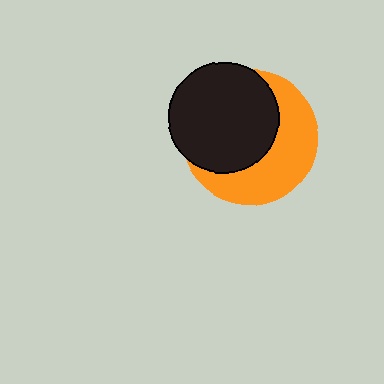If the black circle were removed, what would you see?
You would see the complete orange circle.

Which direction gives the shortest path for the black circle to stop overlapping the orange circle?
Moving toward the upper-left gives the shortest separation.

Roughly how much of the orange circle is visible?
About half of it is visible (roughly 46%).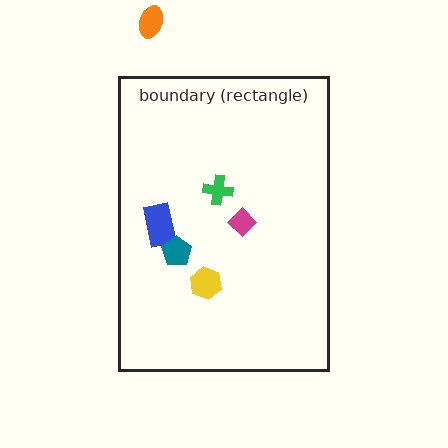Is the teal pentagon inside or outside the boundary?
Inside.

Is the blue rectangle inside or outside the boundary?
Inside.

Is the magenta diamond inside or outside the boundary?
Inside.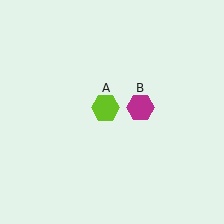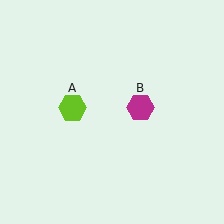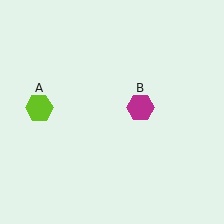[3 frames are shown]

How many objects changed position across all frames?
1 object changed position: lime hexagon (object A).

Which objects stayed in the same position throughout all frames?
Magenta hexagon (object B) remained stationary.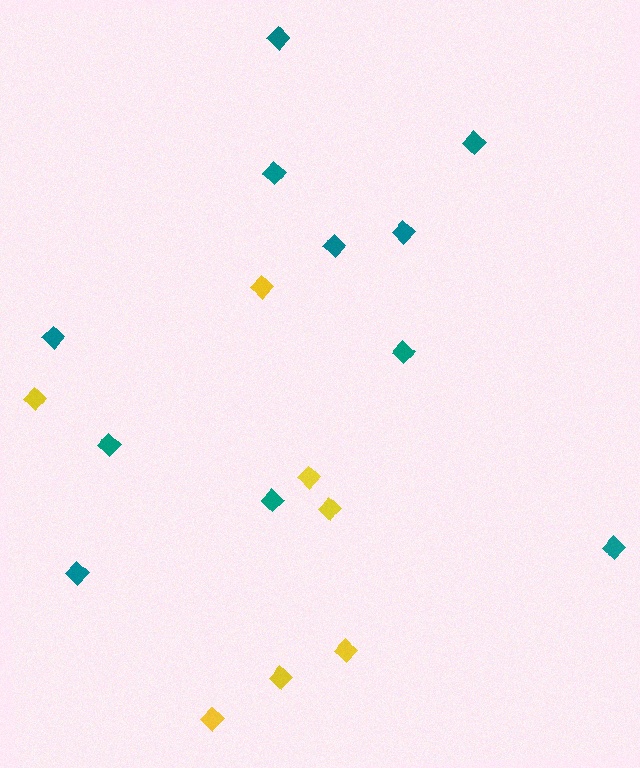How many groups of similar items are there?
There are 2 groups: one group of yellow diamonds (7) and one group of teal diamonds (11).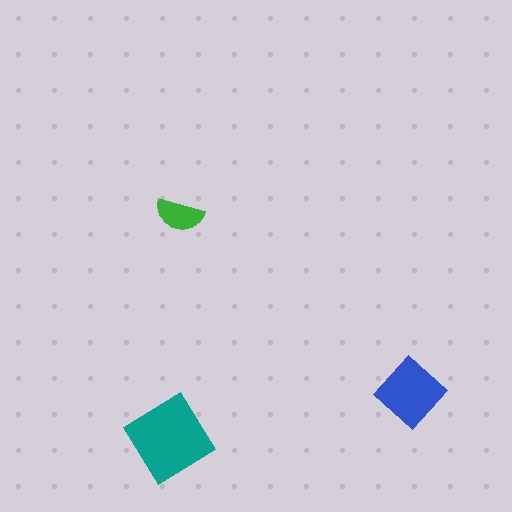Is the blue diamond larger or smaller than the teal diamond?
Smaller.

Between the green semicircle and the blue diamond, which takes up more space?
The blue diamond.